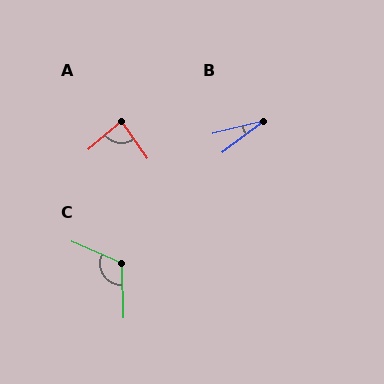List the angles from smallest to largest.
B (23°), A (84°), C (114°).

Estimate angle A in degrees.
Approximately 84 degrees.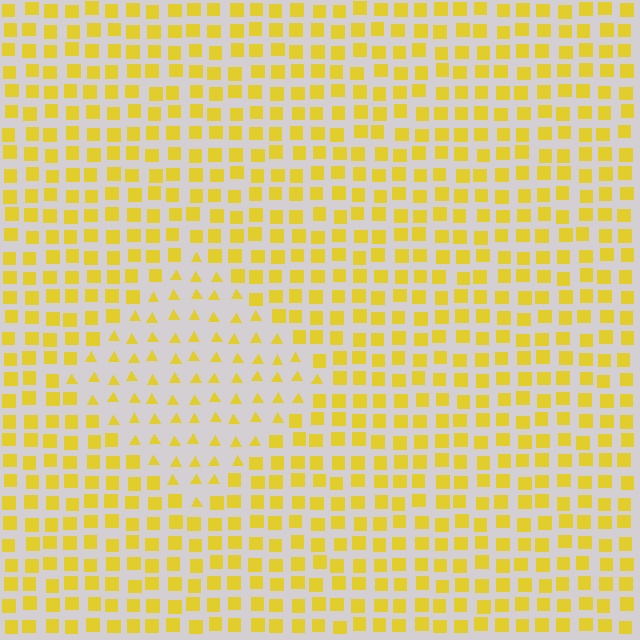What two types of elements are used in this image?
The image uses triangles inside the diamond region and squares outside it.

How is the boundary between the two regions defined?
The boundary is defined by a change in element shape: triangles inside vs. squares outside. All elements share the same color and spacing.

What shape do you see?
I see a diamond.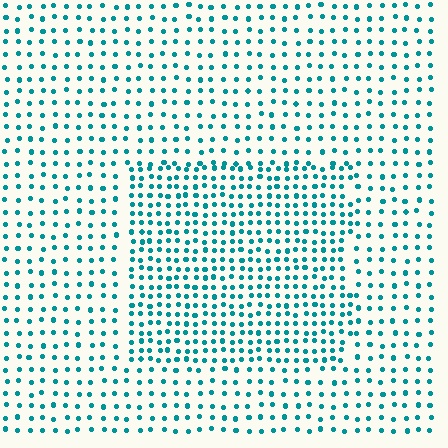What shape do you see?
I see a rectangle.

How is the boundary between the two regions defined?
The boundary is defined by a change in element density (approximately 1.8x ratio). All elements are the same color, size, and shape.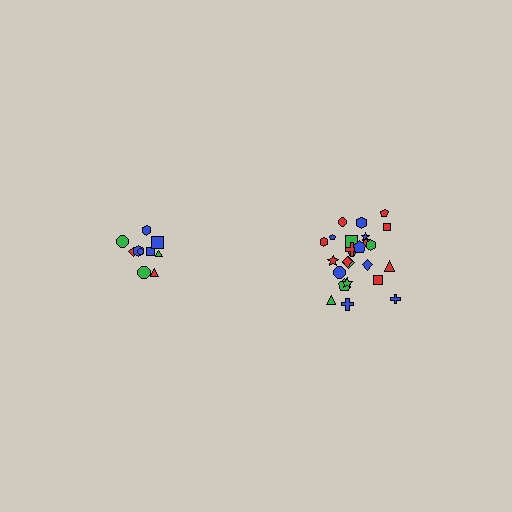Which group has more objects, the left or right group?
The right group.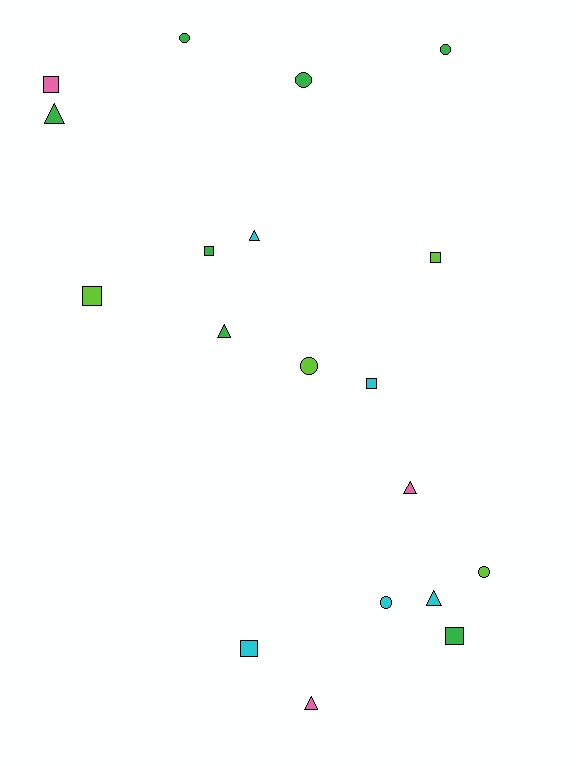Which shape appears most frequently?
Square, with 7 objects.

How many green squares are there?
There are 2 green squares.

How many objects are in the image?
There are 19 objects.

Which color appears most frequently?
Green, with 7 objects.